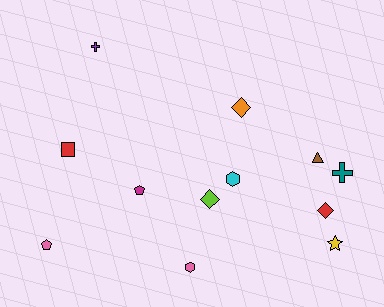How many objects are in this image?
There are 12 objects.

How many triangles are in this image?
There is 1 triangle.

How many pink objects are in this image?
There are 2 pink objects.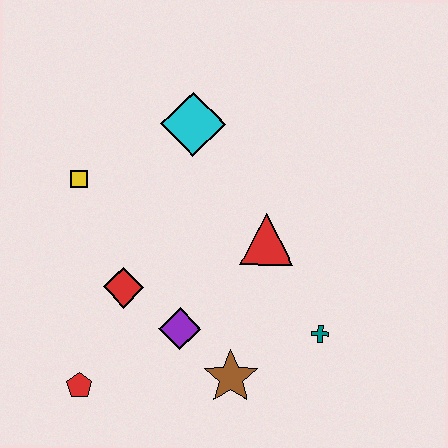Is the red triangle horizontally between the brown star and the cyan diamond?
No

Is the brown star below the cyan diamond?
Yes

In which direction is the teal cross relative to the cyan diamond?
The teal cross is below the cyan diamond.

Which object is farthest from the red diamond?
The teal cross is farthest from the red diamond.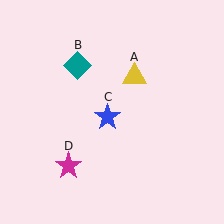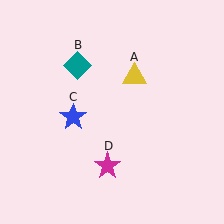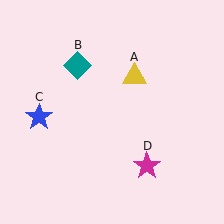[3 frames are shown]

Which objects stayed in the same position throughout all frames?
Yellow triangle (object A) and teal diamond (object B) remained stationary.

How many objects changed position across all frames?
2 objects changed position: blue star (object C), magenta star (object D).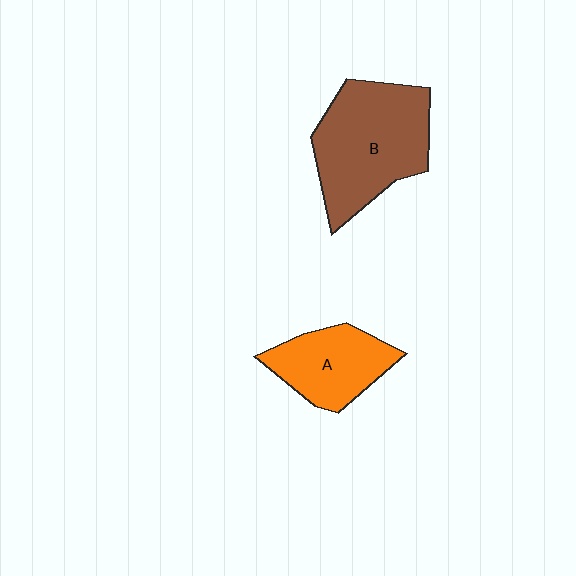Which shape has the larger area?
Shape B (brown).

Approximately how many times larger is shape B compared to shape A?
Approximately 1.7 times.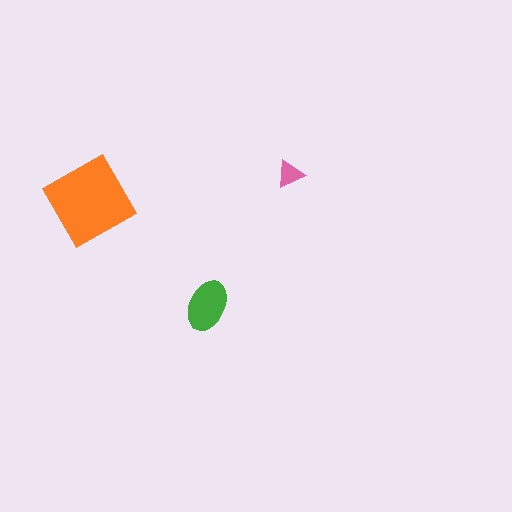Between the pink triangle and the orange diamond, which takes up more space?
The orange diamond.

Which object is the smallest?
The pink triangle.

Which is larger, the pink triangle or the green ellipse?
The green ellipse.